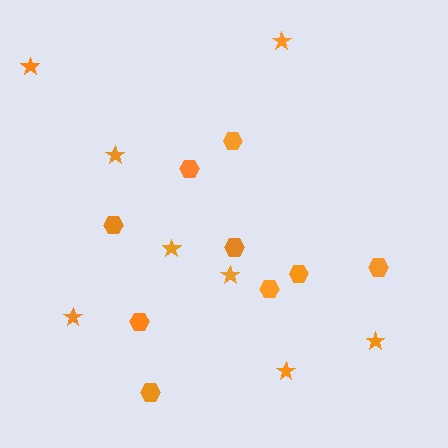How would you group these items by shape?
There are 2 groups: one group of hexagons (9) and one group of stars (8).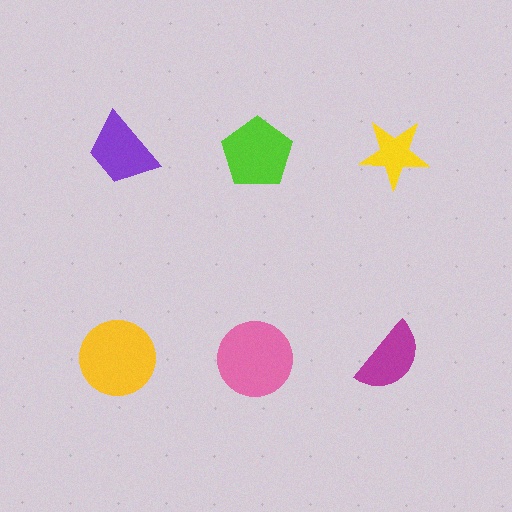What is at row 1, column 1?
A purple trapezoid.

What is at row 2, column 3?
A magenta semicircle.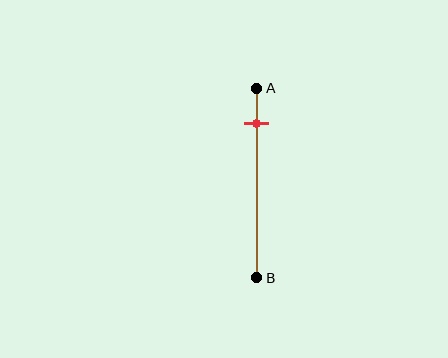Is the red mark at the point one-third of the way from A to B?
No, the mark is at about 20% from A, not at the 33% one-third point.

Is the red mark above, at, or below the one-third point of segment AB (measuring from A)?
The red mark is above the one-third point of segment AB.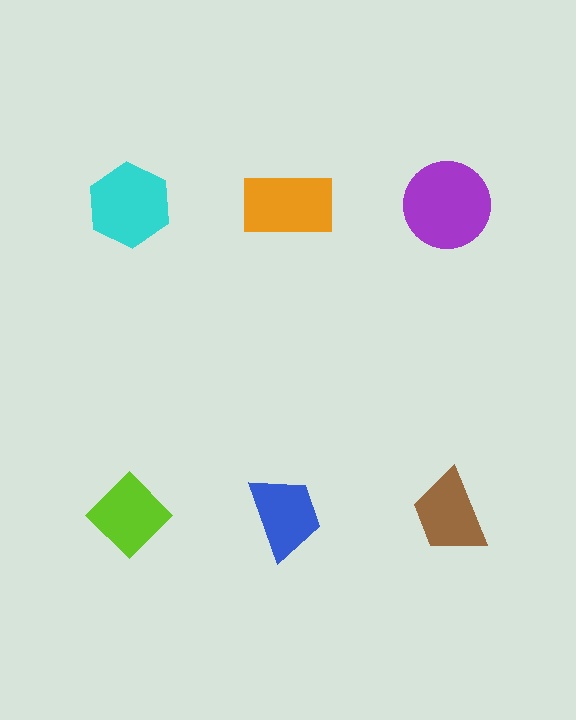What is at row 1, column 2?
An orange rectangle.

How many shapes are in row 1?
3 shapes.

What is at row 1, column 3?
A purple circle.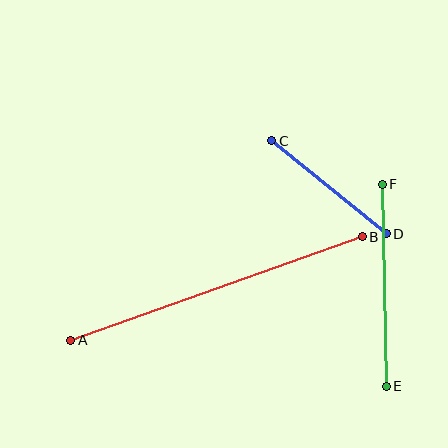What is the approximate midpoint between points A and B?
The midpoint is at approximately (216, 288) pixels.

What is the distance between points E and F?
The distance is approximately 202 pixels.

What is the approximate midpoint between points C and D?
The midpoint is at approximately (329, 187) pixels.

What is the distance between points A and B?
The distance is approximately 310 pixels.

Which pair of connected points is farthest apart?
Points A and B are farthest apart.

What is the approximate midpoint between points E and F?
The midpoint is at approximately (384, 285) pixels.